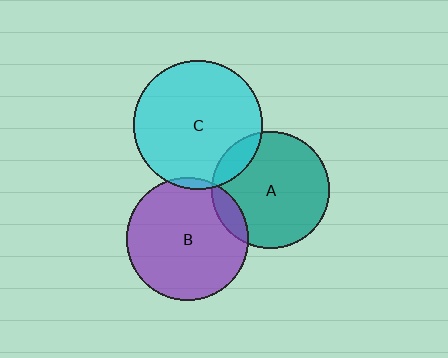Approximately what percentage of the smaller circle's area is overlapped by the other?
Approximately 10%.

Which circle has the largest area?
Circle C (cyan).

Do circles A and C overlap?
Yes.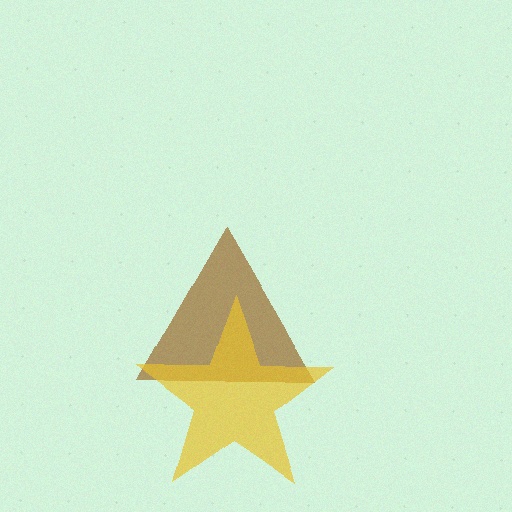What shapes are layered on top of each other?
The layered shapes are: a brown triangle, a yellow star.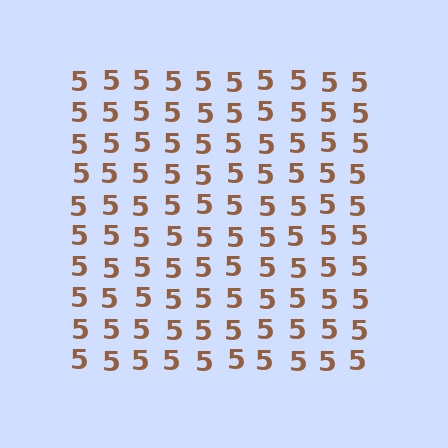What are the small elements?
The small elements are digit 5's.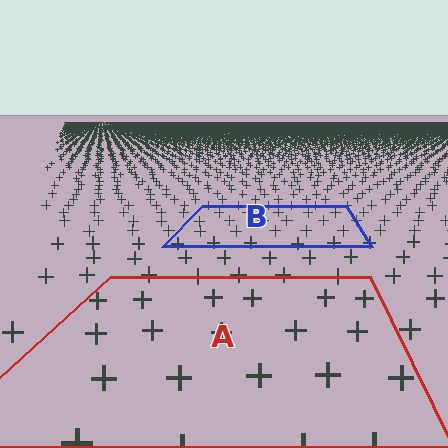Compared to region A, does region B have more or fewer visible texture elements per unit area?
Region B has more texture elements per unit area — they are packed more densely because it is farther away.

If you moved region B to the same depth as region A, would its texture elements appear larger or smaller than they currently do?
They would appear larger. At a closer depth, the same texture elements are projected at a bigger on-screen size.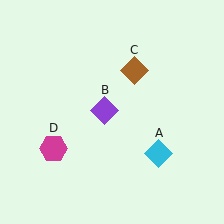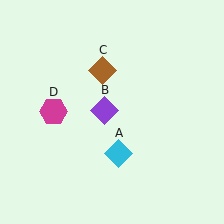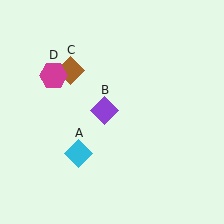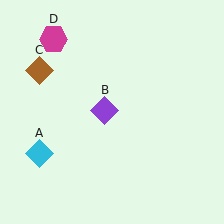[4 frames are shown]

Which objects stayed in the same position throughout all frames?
Purple diamond (object B) remained stationary.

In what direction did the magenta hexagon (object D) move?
The magenta hexagon (object D) moved up.